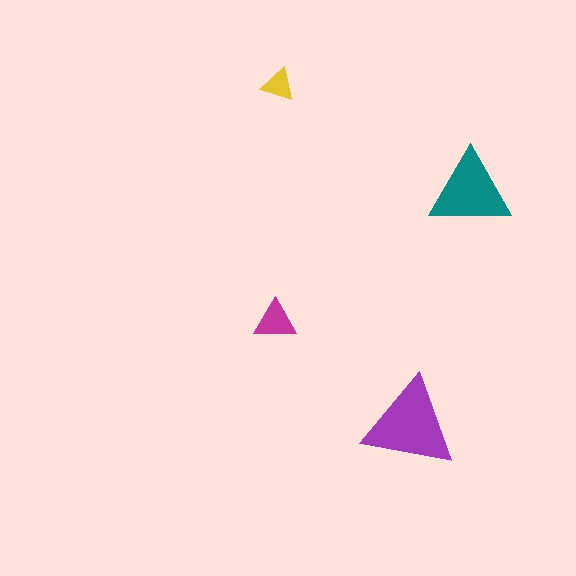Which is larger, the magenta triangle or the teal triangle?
The teal one.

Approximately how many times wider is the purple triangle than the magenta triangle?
About 2 times wider.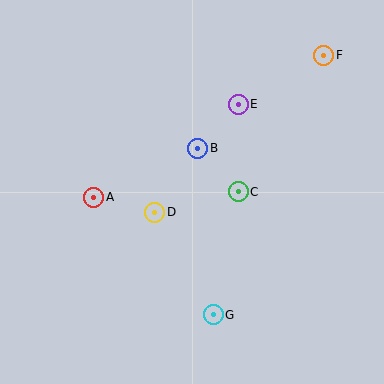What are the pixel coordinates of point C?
Point C is at (238, 192).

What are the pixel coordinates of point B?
Point B is at (198, 148).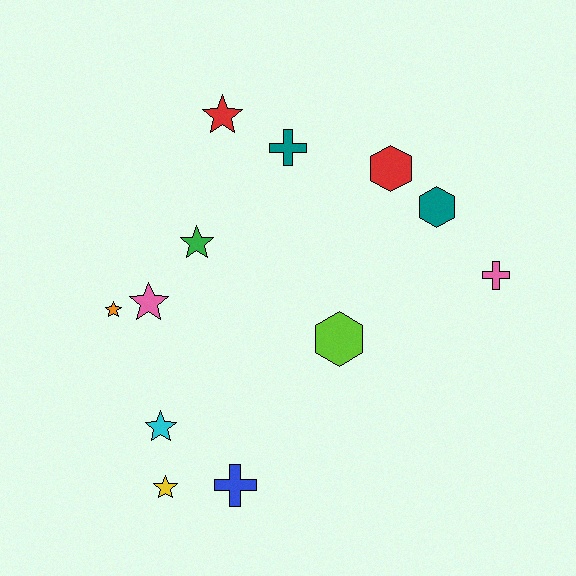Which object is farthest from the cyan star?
The pink cross is farthest from the cyan star.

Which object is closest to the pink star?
The orange star is closest to the pink star.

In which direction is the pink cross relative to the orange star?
The pink cross is to the right of the orange star.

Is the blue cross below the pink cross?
Yes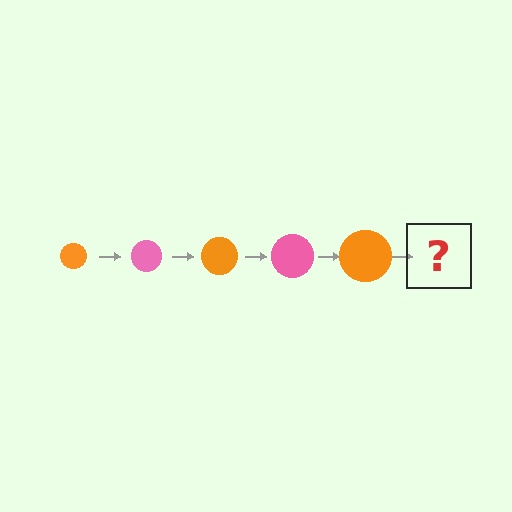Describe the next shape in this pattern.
It should be a pink circle, larger than the previous one.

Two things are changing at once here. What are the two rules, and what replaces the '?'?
The two rules are that the circle grows larger each step and the color cycles through orange and pink. The '?' should be a pink circle, larger than the previous one.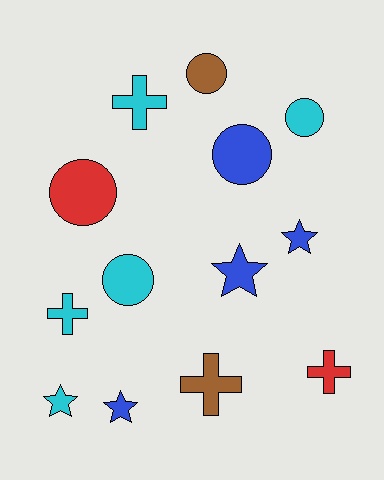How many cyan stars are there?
There is 1 cyan star.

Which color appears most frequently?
Cyan, with 5 objects.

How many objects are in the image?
There are 13 objects.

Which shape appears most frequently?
Circle, with 5 objects.